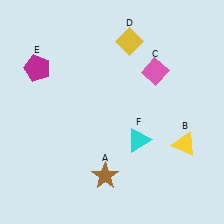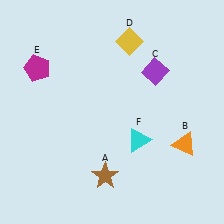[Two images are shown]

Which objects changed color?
B changed from yellow to orange. C changed from pink to purple.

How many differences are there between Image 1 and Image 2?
There are 2 differences between the two images.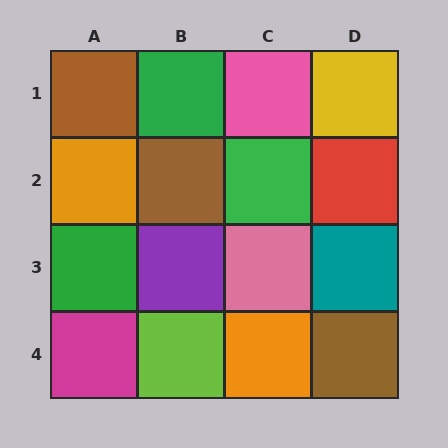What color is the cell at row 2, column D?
Red.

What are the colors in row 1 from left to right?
Brown, green, pink, yellow.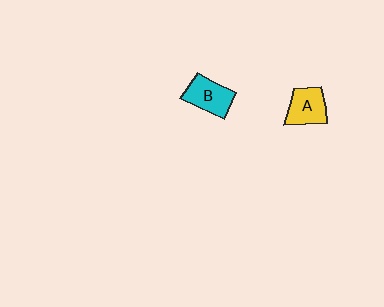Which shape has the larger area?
Shape B (cyan).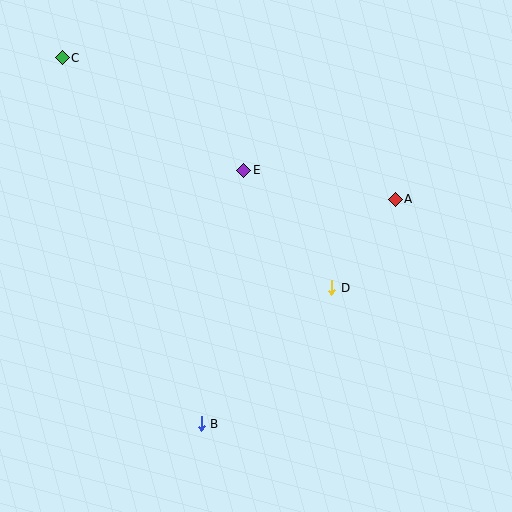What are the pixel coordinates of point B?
Point B is at (201, 424).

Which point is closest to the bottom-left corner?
Point B is closest to the bottom-left corner.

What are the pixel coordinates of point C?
Point C is at (62, 58).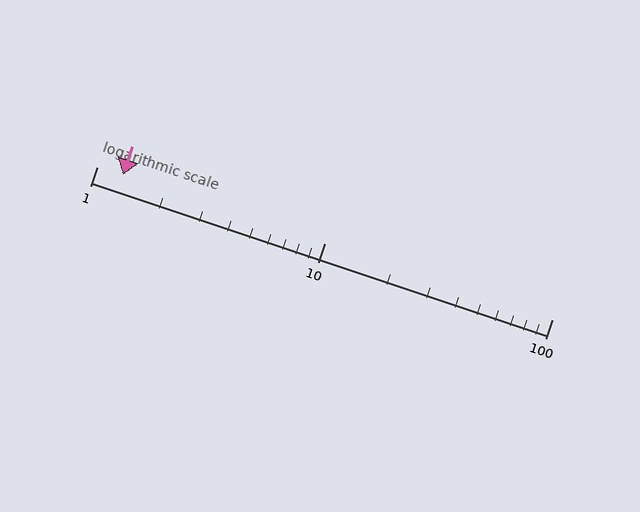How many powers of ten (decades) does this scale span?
The scale spans 2 decades, from 1 to 100.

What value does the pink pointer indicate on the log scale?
The pointer indicates approximately 1.3.